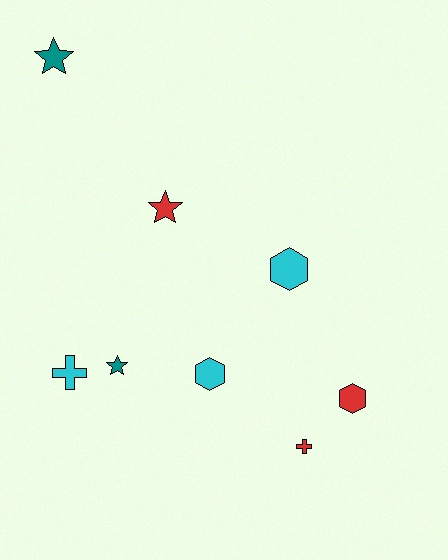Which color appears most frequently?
Red, with 3 objects.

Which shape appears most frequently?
Hexagon, with 3 objects.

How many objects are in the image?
There are 8 objects.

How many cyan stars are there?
There are no cyan stars.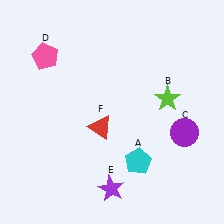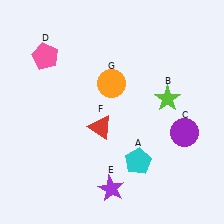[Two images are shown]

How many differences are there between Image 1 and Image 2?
There is 1 difference between the two images.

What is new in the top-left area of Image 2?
An orange circle (G) was added in the top-left area of Image 2.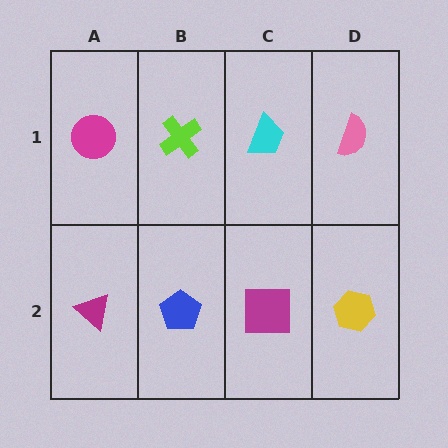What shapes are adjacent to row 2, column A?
A magenta circle (row 1, column A), a blue pentagon (row 2, column B).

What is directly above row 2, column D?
A pink semicircle.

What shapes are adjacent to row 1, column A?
A magenta triangle (row 2, column A), a lime cross (row 1, column B).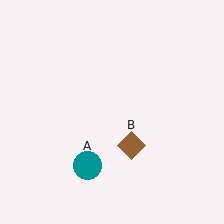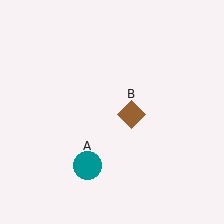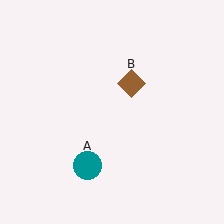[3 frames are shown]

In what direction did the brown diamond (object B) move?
The brown diamond (object B) moved up.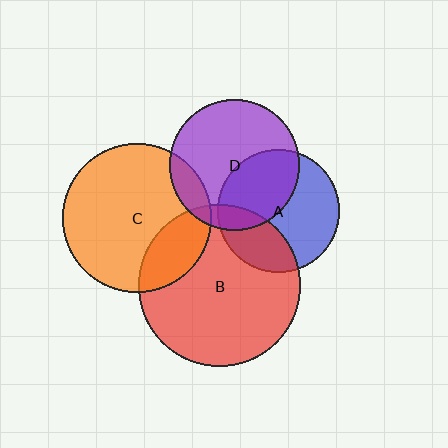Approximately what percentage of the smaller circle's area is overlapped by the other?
Approximately 20%.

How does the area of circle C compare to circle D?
Approximately 1.3 times.